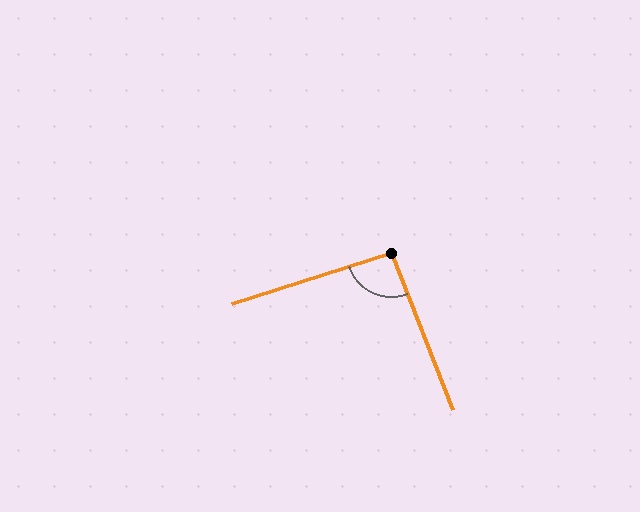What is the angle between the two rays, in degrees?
Approximately 93 degrees.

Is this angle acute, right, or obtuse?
It is approximately a right angle.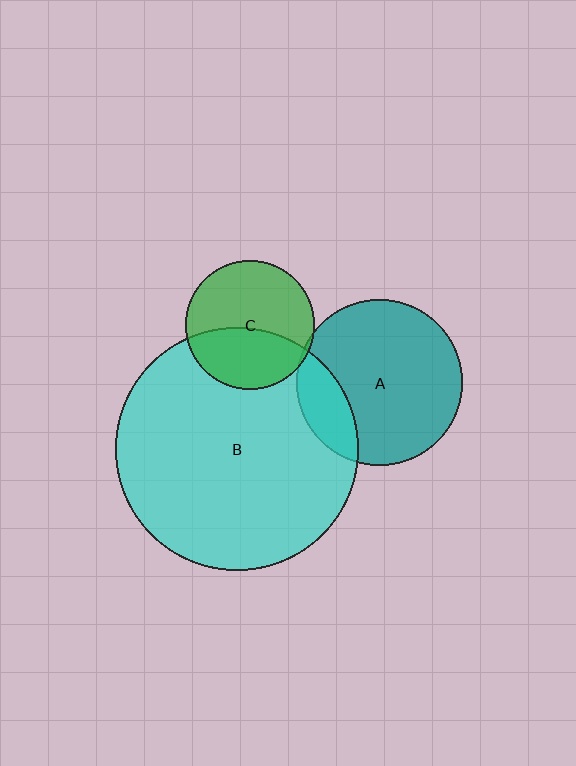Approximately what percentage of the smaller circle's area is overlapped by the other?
Approximately 40%.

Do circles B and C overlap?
Yes.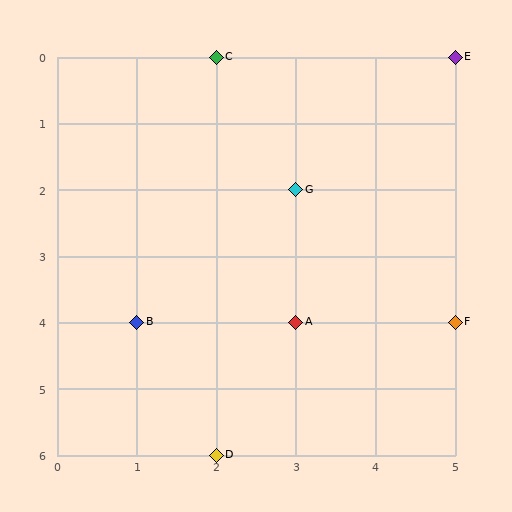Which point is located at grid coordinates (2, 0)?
Point C is at (2, 0).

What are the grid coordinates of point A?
Point A is at grid coordinates (3, 4).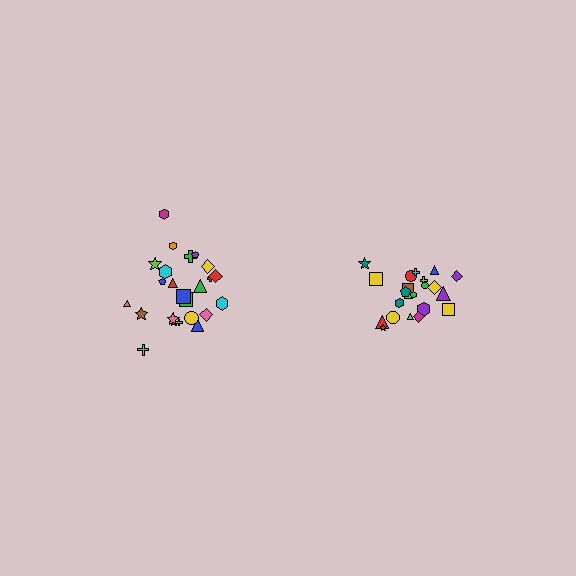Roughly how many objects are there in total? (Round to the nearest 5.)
Roughly 45 objects in total.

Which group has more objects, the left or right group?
The left group.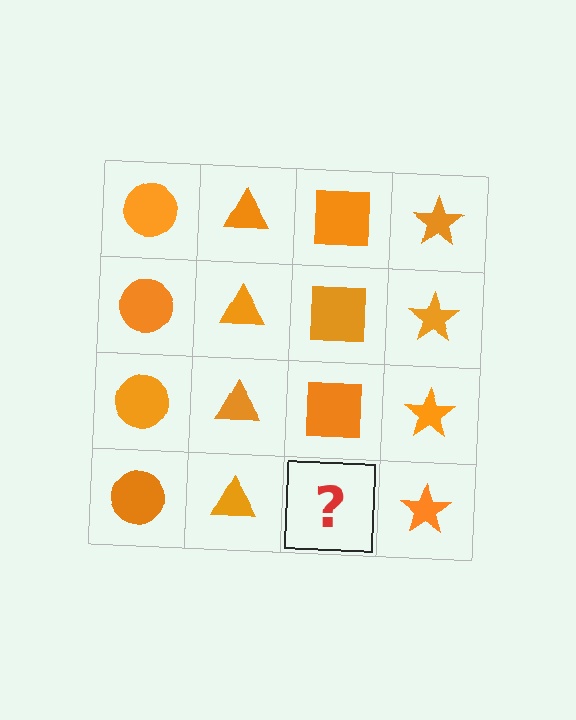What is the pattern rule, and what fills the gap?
The rule is that each column has a consistent shape. The gap should be filled with an orange square.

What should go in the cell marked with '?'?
The missing cell should contain an orange square.